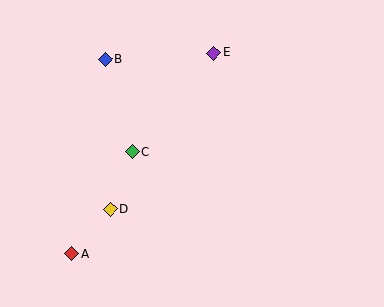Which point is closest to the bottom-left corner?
Point A is closest to the bottom-left corner.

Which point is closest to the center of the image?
Point C at (132, 152) is closest to the center.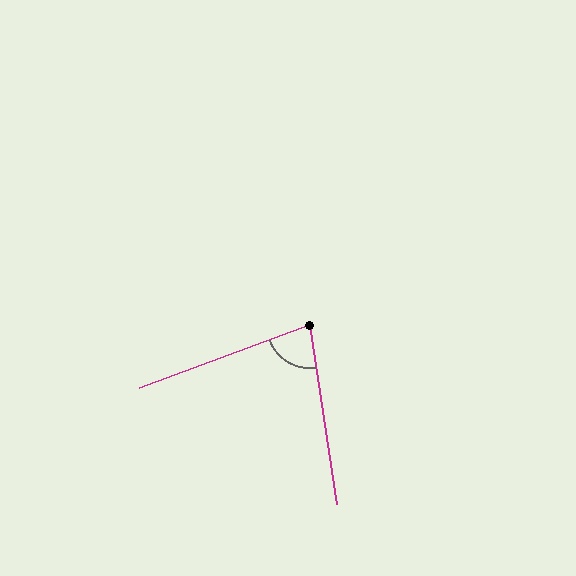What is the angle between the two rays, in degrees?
Approximately 78 degrees.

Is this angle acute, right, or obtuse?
It is acute.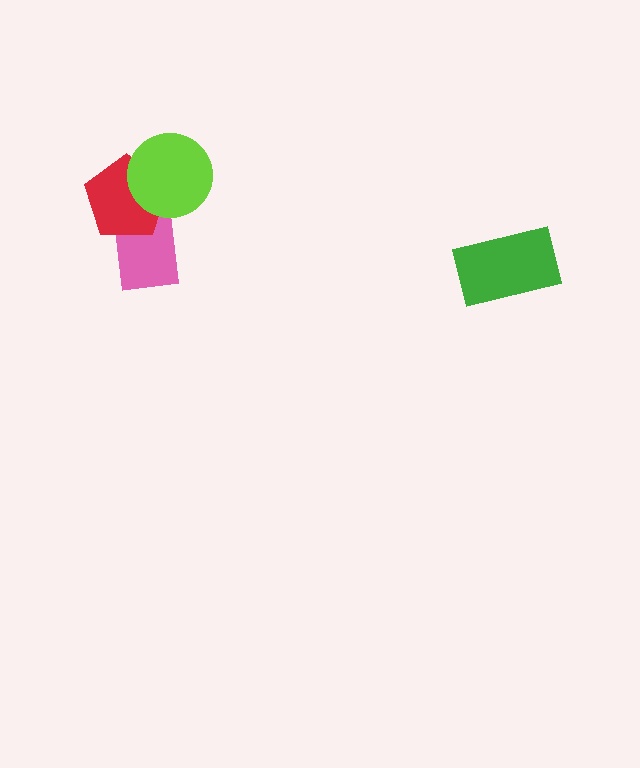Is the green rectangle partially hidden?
No, no other shape covers it.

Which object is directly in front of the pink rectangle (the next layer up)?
The red pentagon is directly in front of the pink rectangle.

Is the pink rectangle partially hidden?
Yes, it is partially covered by another shape.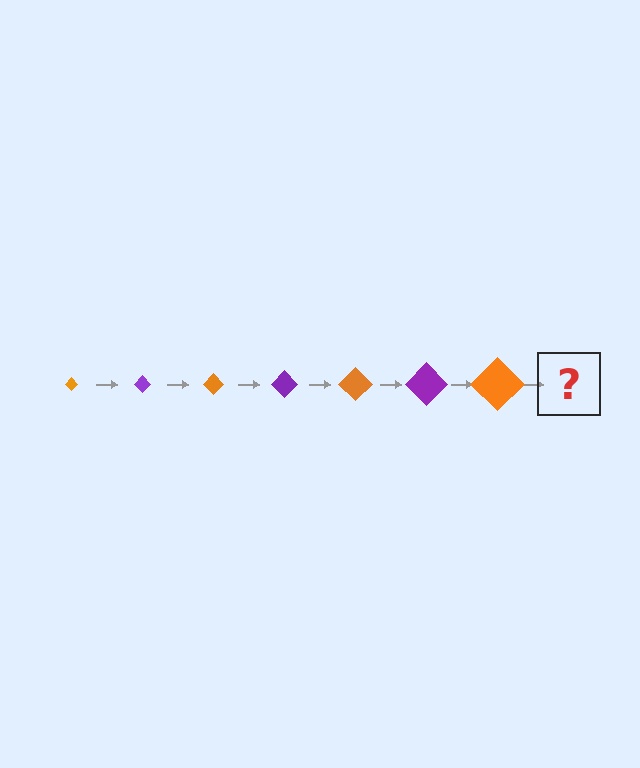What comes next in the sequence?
The next element should be a purple diamond, larger than the previous one.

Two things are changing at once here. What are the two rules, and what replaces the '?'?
The two rules are that the diamond grows larger each step and the color cycles through orange and purple. The '?' should be a purple diamond, larger than the previous one.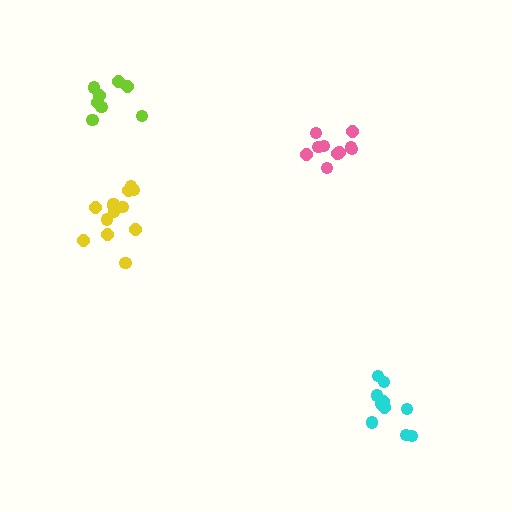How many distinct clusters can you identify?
There are 4 distinct clusters.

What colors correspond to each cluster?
The clusters are colored: cyan, yellow, lime, pink.